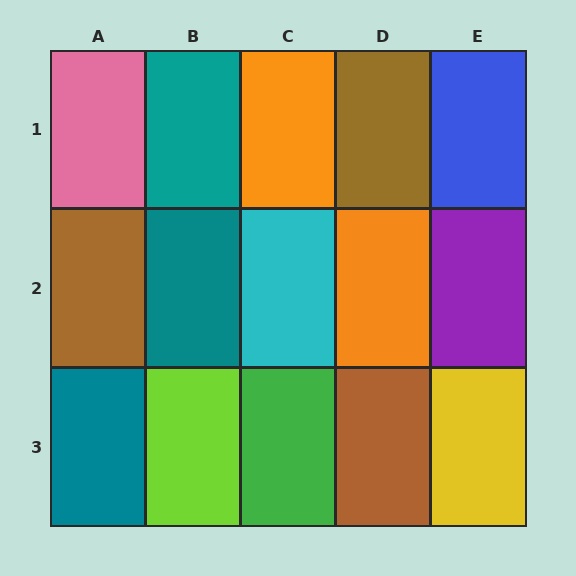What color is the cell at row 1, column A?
Pink.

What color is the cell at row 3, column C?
Green.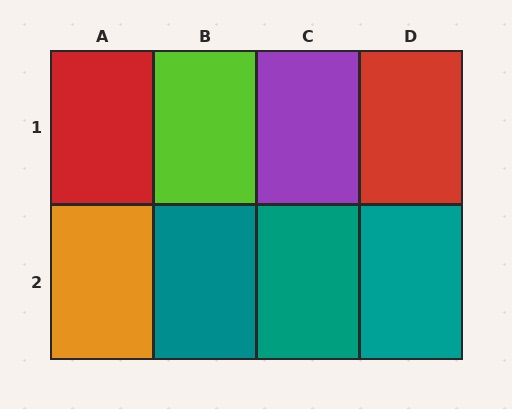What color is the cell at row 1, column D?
Red.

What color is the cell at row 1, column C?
Purple.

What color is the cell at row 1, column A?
Red.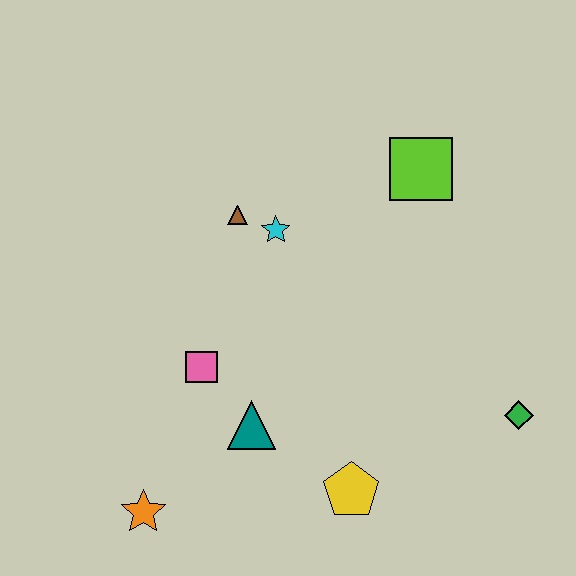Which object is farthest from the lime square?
The orange star is farthest from the lime square.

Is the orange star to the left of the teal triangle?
Yes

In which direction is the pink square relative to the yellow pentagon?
The pink square is to the left of the yellow pentagon.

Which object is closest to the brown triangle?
The cyan star is closest to the brown triangle.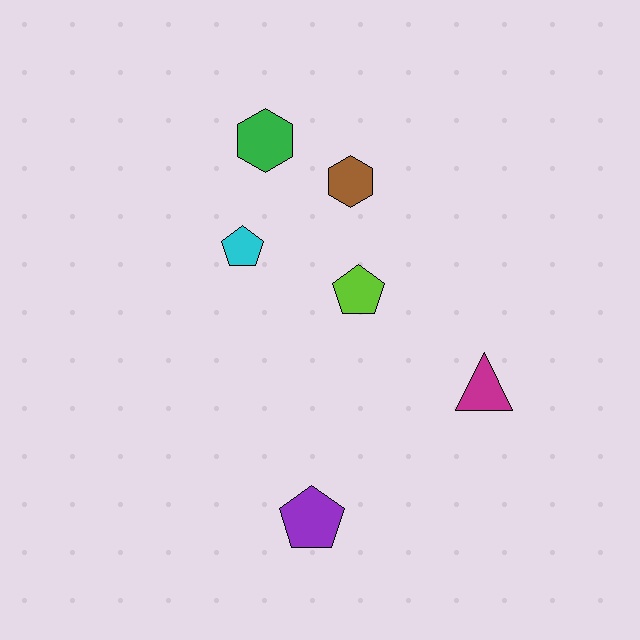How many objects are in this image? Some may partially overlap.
There are 6 objects.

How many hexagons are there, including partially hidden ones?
There are 2 hexagons.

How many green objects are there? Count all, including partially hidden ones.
There is 1 green object.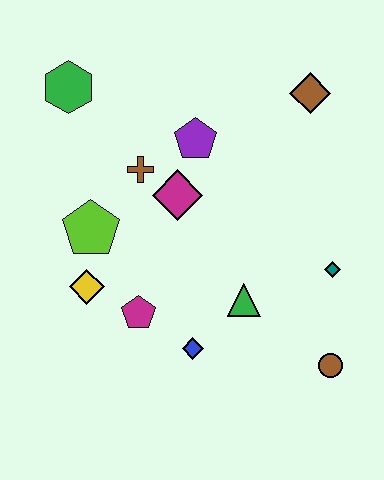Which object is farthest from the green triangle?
The green hexagon is farthest from the green triangle.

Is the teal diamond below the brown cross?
Yes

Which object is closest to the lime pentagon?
The yellow diamond is closest to the lime pentagon.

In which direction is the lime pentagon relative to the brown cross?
The lime pentagon is below the brown cross.